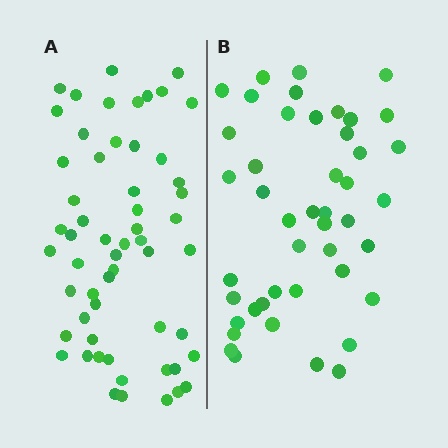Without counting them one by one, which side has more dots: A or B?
Region A (the left region) has more dots.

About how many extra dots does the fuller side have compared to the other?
Region A has roughly 12 or so more dots than region B.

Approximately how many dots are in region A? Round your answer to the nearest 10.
About 60 dots. (The exact count is 57, which rounds to 60.)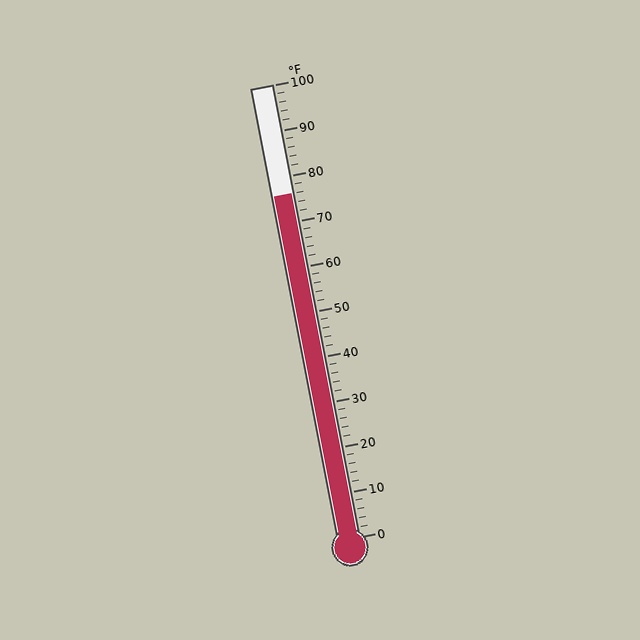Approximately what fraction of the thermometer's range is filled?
The thermometer is filled to approximately 75% of its range.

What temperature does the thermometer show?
The thermometer shows approximately 76°F.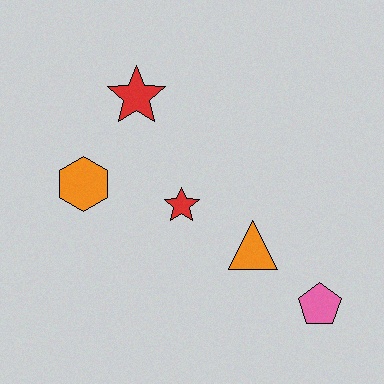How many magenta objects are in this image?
There are no magenta objects.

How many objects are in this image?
There are 5 objects.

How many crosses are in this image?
There are no crosses.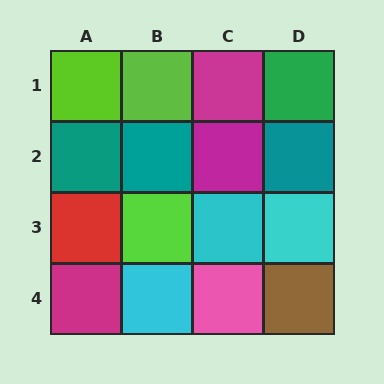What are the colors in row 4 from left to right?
Magenta, cyan, pink, brown.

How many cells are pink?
1 cell is pink.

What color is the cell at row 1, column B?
Lime.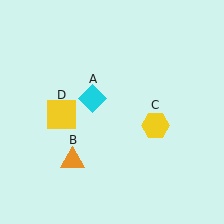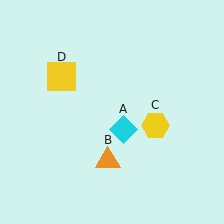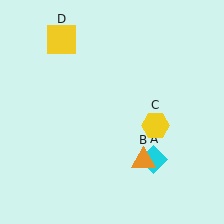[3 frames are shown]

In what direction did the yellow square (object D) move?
The yellow square (object D) moved up.